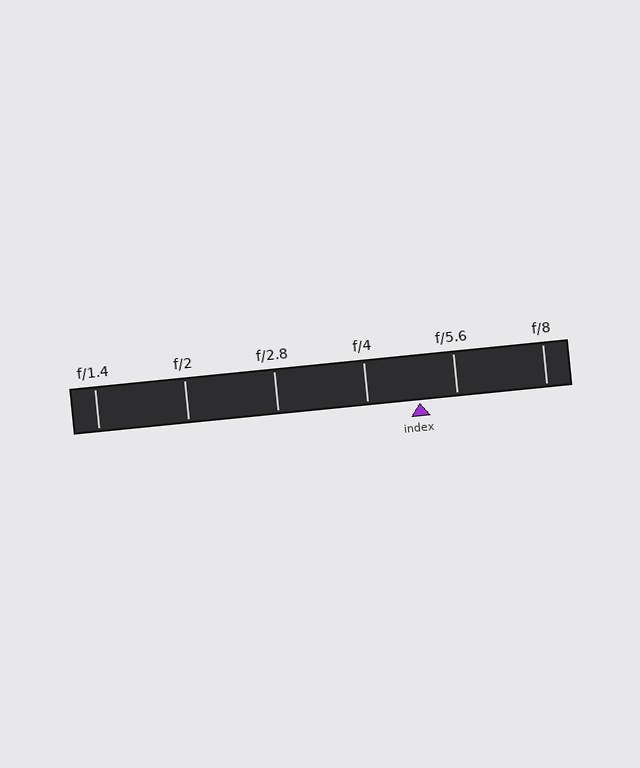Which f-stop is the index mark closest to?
The index mark is closest to f/5.6.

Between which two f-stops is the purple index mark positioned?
The index mark is between f/4 and f/5.6.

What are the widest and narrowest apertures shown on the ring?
The widest aperture shown is f/1.4 and the narrowest is f/8.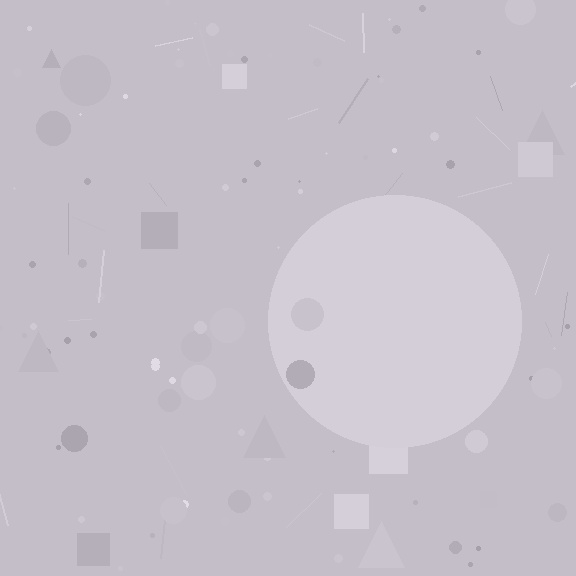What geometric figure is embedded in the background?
A circle is embedded in the background.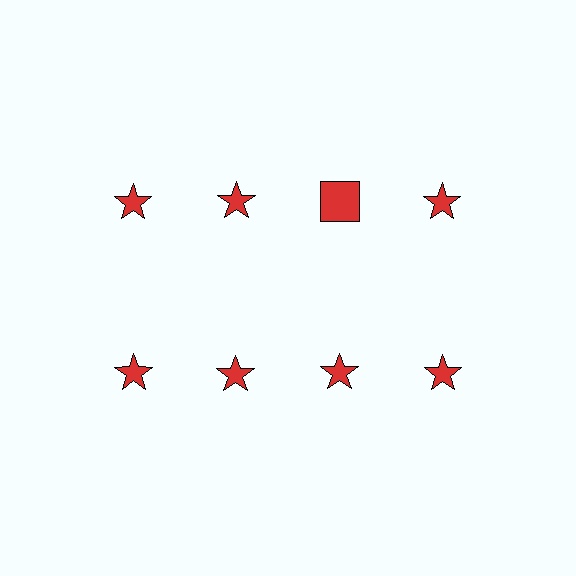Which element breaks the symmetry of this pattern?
The red square in the top row, center column breaks the symmetry. All other shapes are red stars.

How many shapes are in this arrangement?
There are 8 shapes arranged in a grid pattern.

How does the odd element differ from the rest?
It has a different shape: square instead of star.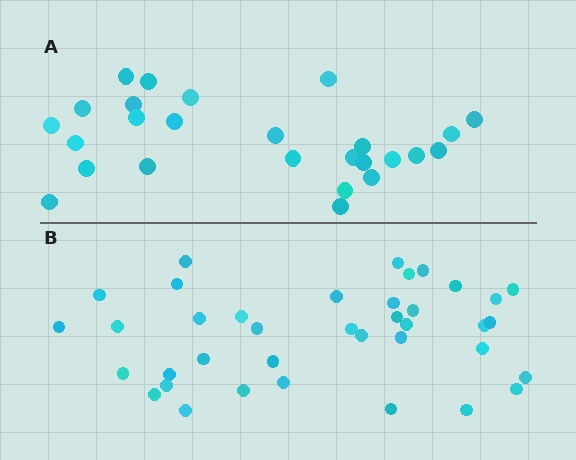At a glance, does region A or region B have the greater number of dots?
Region B (the bottom region) has more dots.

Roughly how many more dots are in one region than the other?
Region B has roughly 12 or so more dots than region A.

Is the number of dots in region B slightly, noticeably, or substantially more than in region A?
Region B has substantially more. The ratio is roughly 1.5 to 1.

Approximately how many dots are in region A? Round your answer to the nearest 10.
About 30 dots. (The exact count is 26, which rounds to 30.)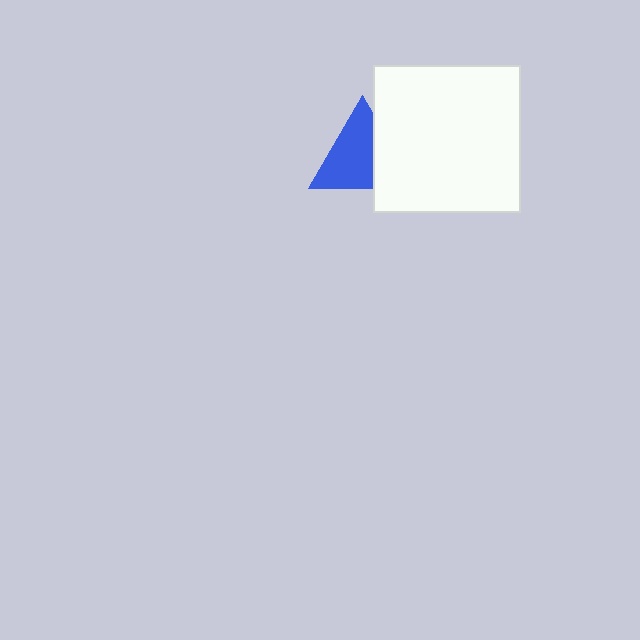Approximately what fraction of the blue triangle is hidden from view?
Roughly 32% of the blue triangle is hidden behind the white square.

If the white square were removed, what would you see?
You would see the complete blue triangle.